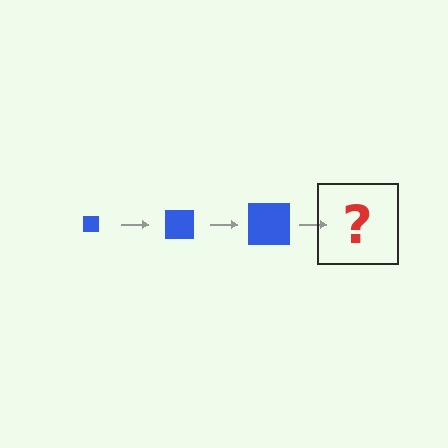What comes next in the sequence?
The next element should be a blue square, larger than the previous one.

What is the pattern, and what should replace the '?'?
The pattern is that the square gets progressively larger each step. The '?' should be a blue square, larger than the previous one.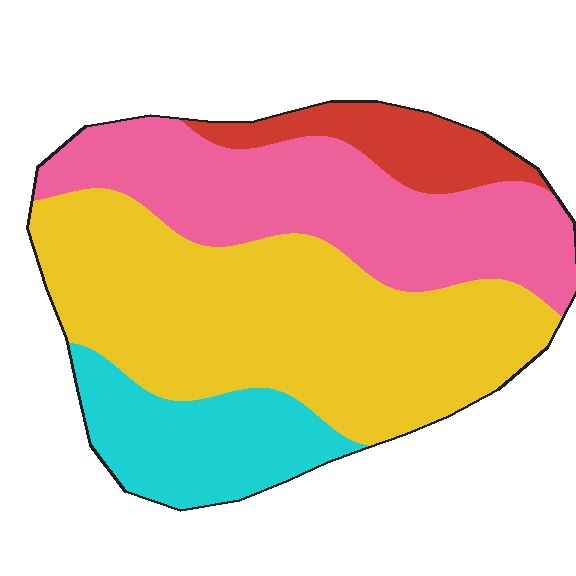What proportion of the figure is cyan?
Cyan covers roughly 15% of the figure.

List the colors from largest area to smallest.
From largest to smallest: yellow, pink, cyan, red.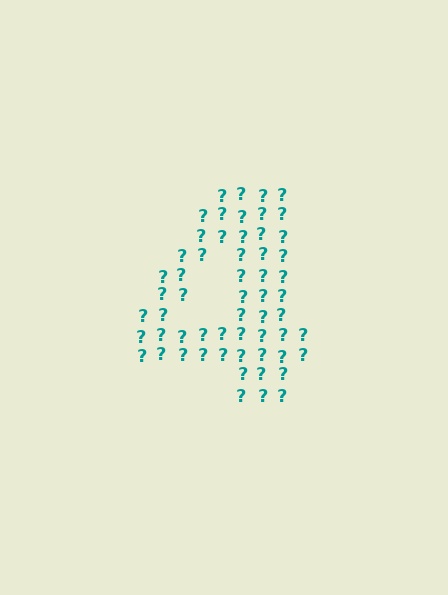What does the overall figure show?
The overall figure shows the digit 4.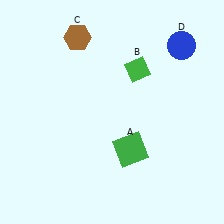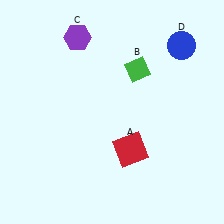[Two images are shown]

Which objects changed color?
A changed from green to red. C changed from brown to purple.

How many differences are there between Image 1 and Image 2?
There are 2 differences between the two images.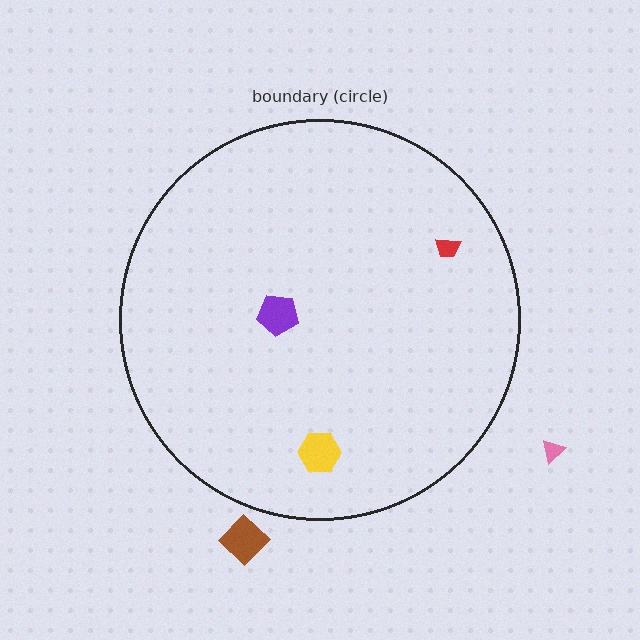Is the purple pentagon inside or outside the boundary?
Inside.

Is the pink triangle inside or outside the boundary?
Outside.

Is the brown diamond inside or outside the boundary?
Outside.